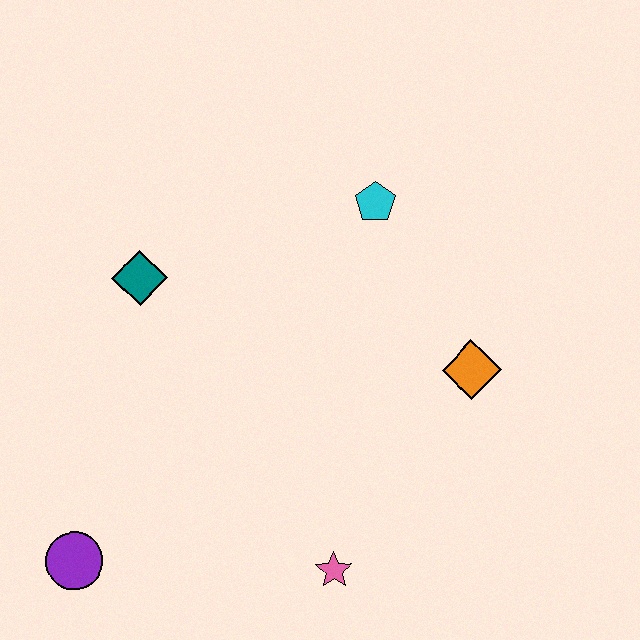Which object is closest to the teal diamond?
The cyan pentagon is closest to the teal diamond.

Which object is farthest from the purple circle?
The cyan pentagon is farthest from the purple circle.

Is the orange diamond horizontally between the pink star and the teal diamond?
No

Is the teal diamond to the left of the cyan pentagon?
Yes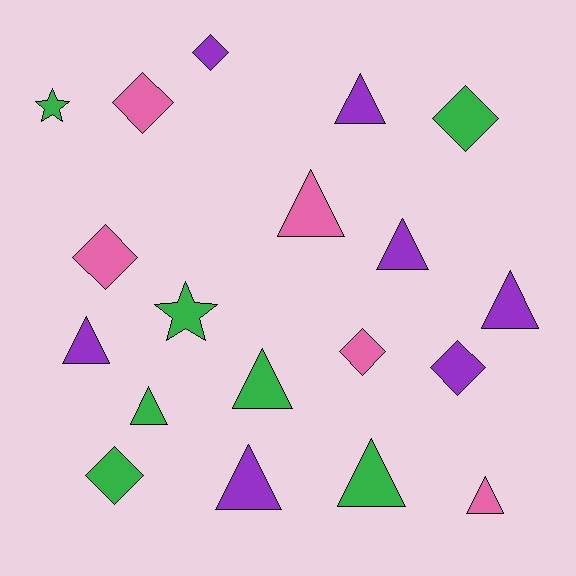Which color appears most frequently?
Purple, with 7 objects.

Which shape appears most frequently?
Triangle, with 10 objects.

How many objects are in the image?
There are 19 objects.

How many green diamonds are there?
There are 2 green diamonds.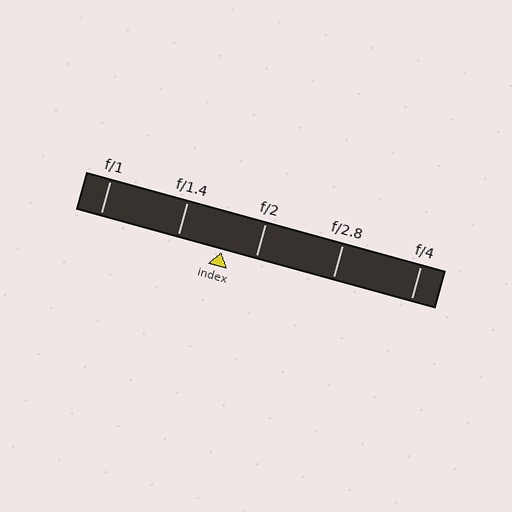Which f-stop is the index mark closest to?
The index mark is closest to f/2.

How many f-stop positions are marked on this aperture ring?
There are 5 f-stop positions marked.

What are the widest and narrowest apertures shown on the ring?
The widest aperture shown is f/1 and the narrowest is f/4.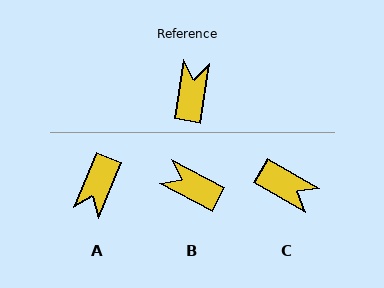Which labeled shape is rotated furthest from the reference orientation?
A, about 166 degrees away.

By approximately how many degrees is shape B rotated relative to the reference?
Approximately 71 degrees counter-clockwise.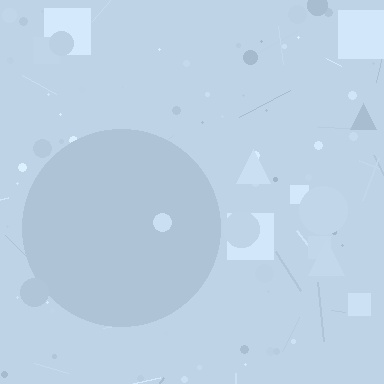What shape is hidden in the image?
A circle is hidden in the image.